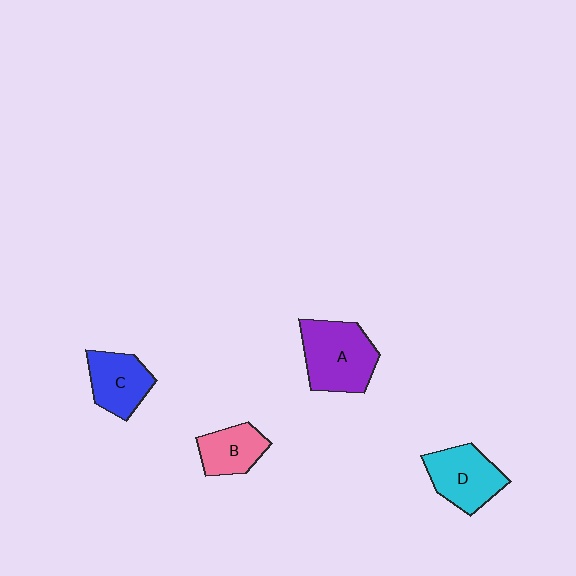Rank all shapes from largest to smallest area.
From largest to smallest: A (purple), D (cyan), C (blue), B (pink).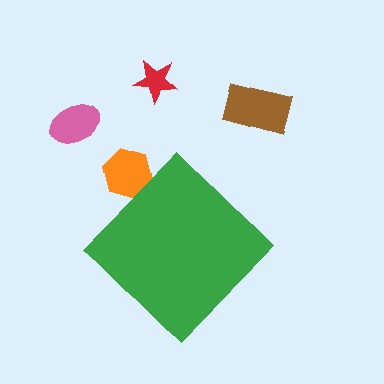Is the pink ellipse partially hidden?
No, the pink ellipse is fully visible.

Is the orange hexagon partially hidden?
Yes, the orange hexagon is partially hidden behind the green diamond.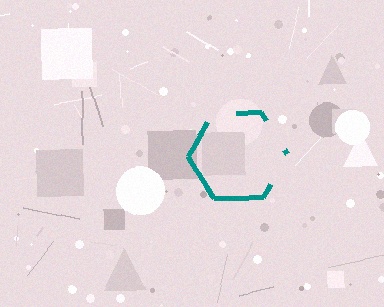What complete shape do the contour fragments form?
The contour fragments form a hexagon.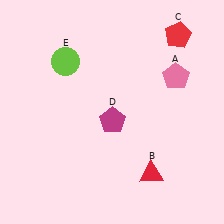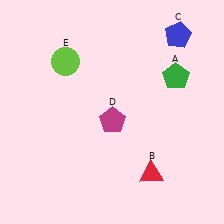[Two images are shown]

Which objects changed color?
A changed from pink to green. C changed from red to blue.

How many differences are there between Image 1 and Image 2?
There are 2 differences between the two images.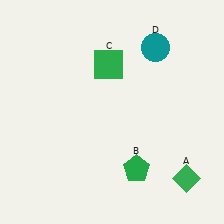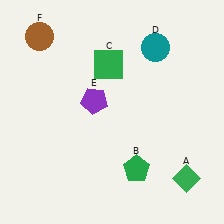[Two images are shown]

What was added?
A purple pentagon (E), a brown circle (F) were added in Image 2.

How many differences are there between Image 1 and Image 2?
There are 2 differences between the two images.